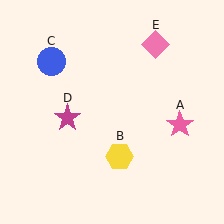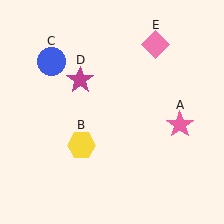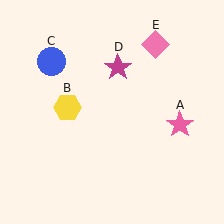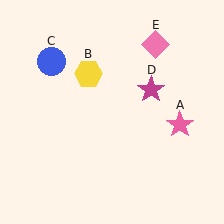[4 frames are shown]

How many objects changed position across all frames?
2 objects changed position: yellow hexagon (object B), magenta star (object D).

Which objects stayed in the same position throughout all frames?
Pink star (object A) and blue circle (object C) and pink diamond (object E) remained stationary.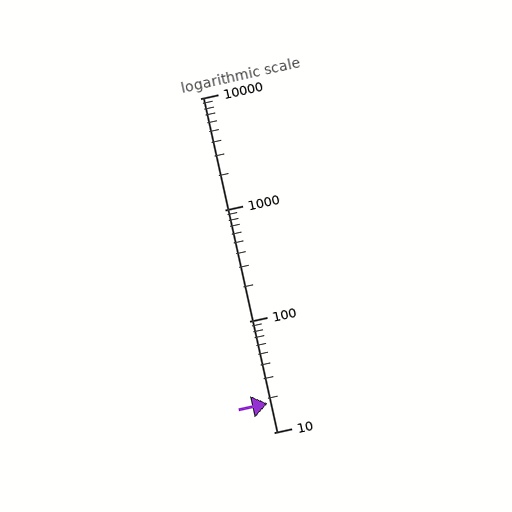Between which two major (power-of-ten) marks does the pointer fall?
The pointer is between 10 and 100.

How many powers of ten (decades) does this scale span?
The scale spans 3 decades, from 10 to 10000.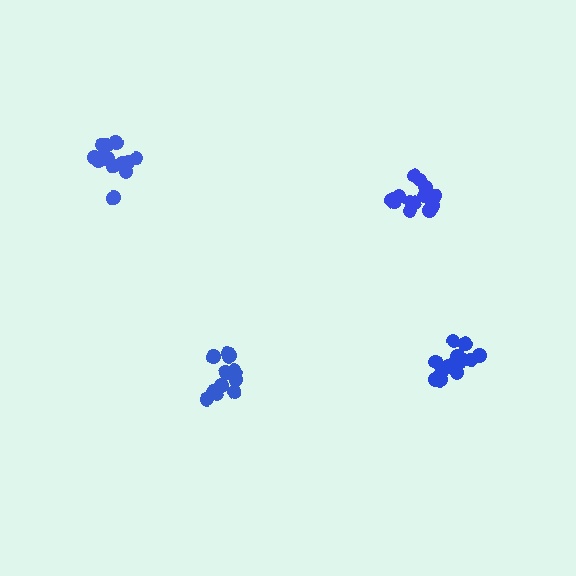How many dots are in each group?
Group 1: 13 dots, Group 2: 12 dots, Group 3: 14 dots, Group 4: 13 dots (52 total).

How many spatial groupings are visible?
There are 4 spatial groupings.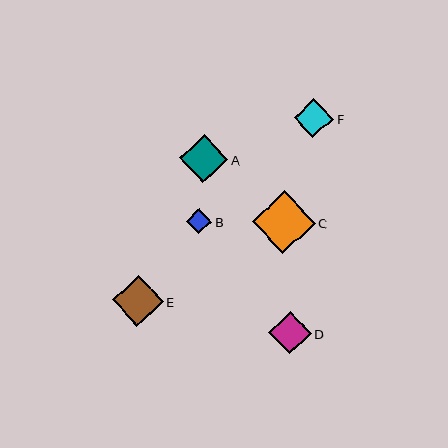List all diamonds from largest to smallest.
From largest to smallest: C, E, A, D, F, B.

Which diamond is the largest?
Diamond C is the largest with a size of approximately 63 pixels.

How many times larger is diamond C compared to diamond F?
Diamond C is approximately 1.6 times the size of diamond F.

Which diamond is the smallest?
Diamond B is the smallest with a size of approximately 26 pixels.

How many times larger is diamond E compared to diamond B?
Diamond E is approximately 2.0 times the size of diamond B.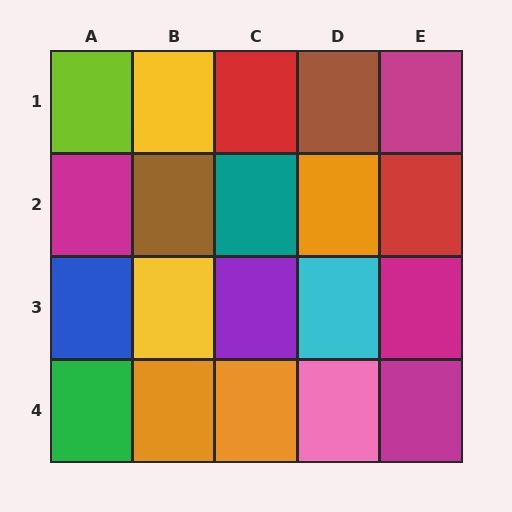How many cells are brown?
2 cells are brown.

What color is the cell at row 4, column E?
Magenta.